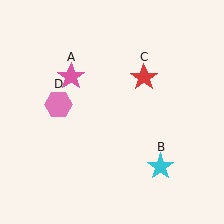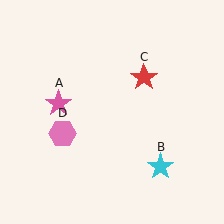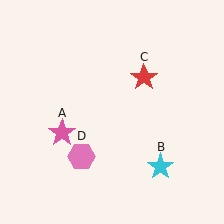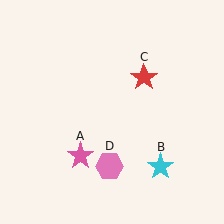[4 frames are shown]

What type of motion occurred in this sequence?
The pink star (object A), pink hexagon (object D) rotated counterclockwise around the center of the scene.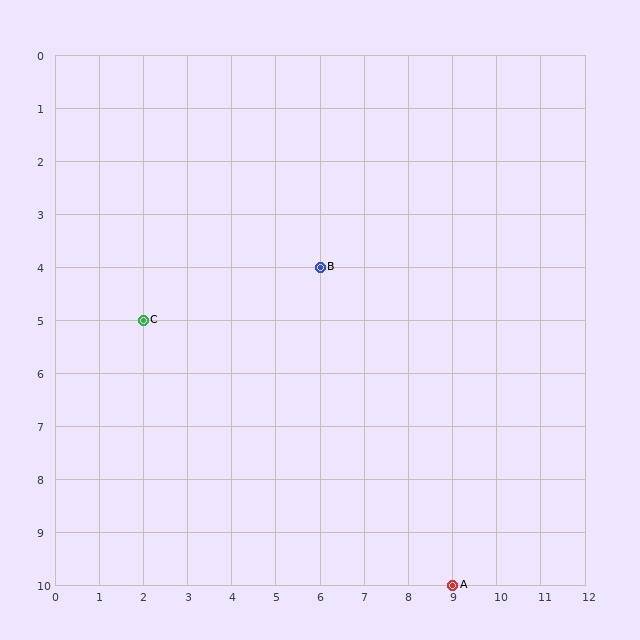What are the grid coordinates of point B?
Point B is at grid coordinates (6, 4).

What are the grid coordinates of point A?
Point A is at grid coordinates (9, 10).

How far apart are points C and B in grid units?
Points C and B are 4 columns and 1 row apart (about 4.1 grid units diagonally).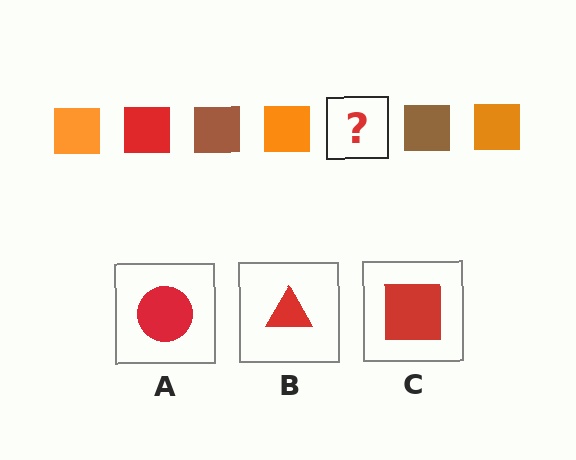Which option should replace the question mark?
Option C.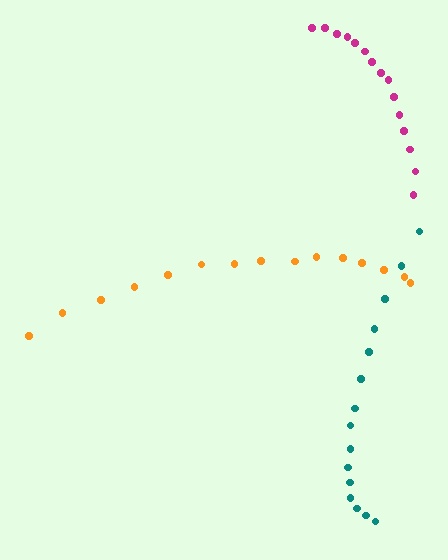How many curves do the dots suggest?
There are 3 distinct paths.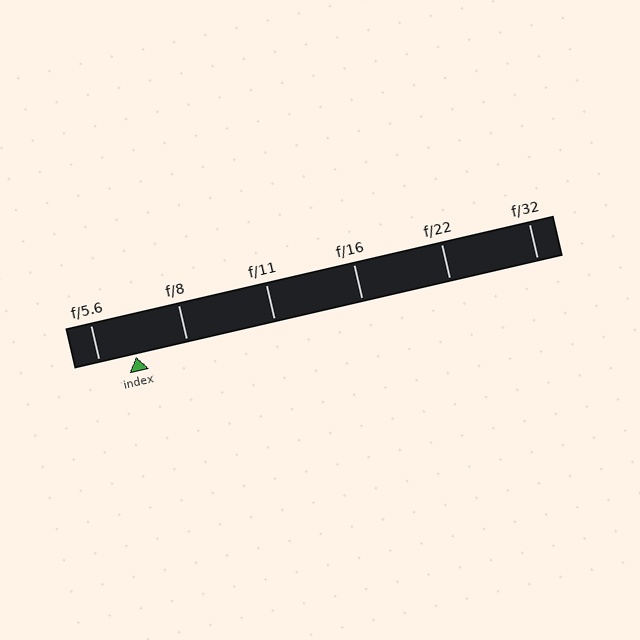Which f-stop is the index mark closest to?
The index mark is closest to f/5.6.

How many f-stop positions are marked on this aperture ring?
There are 6 f-stop positions marked.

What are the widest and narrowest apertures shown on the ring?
The widest aperture shown is f/5.6 and the narrowest is f/32.